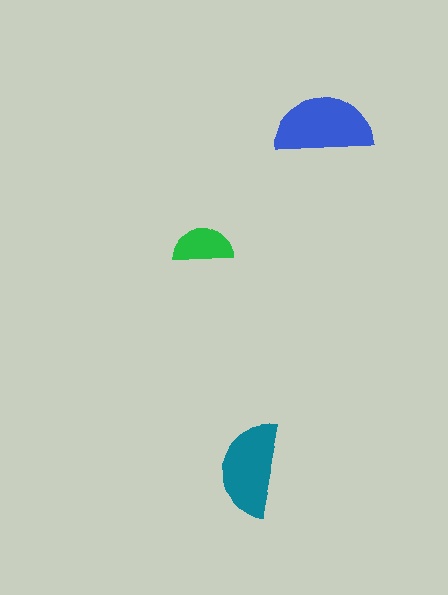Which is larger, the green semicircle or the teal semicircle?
The teal one.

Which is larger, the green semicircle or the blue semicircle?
The blue one.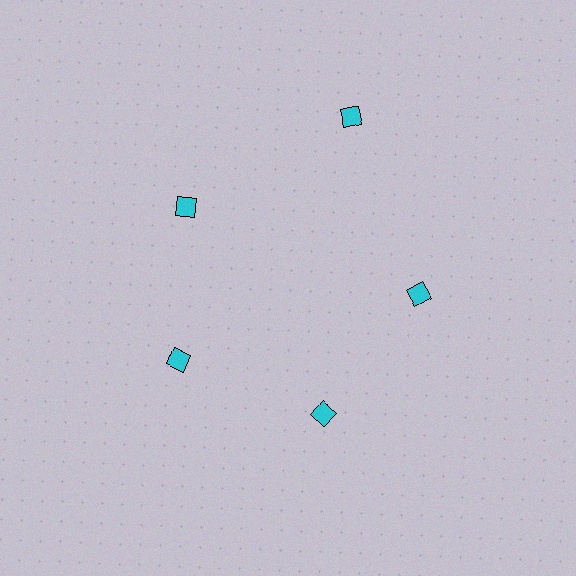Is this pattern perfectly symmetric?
No. The 5 cyan diamonds are arranged in a ring, but one element near the 1 o'clock position is pushed outward from the center, breaking the 5-fold rotational symmetry.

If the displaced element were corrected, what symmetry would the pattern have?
It would have 5-fold rotational symmetry — the pattern would map onto itself every 72 degrees.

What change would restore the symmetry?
The symmetry would be restored by moving it inward, back onto the ring so that all 5 diamonds sit at equal angles and equal distance from the center.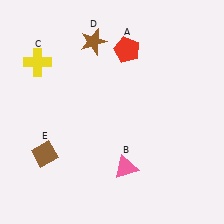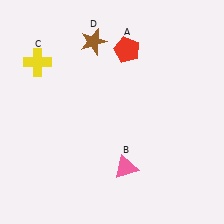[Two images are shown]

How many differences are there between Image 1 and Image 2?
There is 1 difference between the two images.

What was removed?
The brown diamond (E) was removed in Image 2.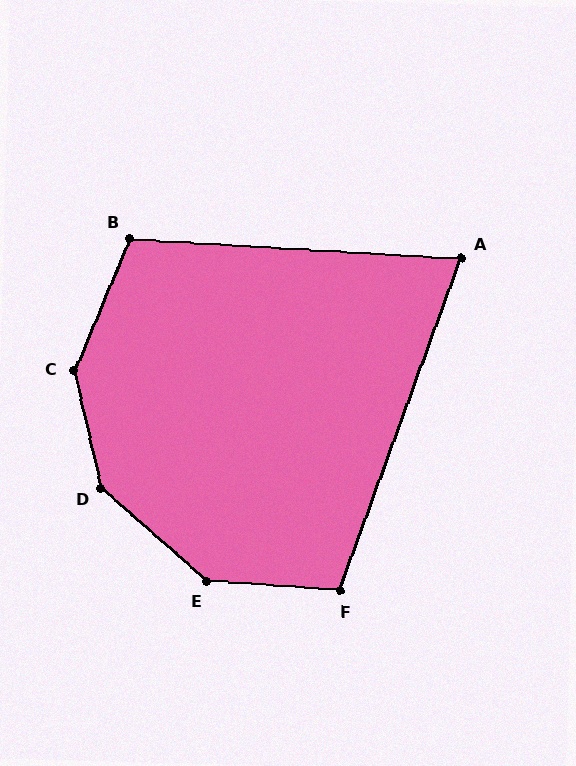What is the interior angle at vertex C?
Approximately 144 degrees (obtuse).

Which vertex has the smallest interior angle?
A, at approximately 73 degrees.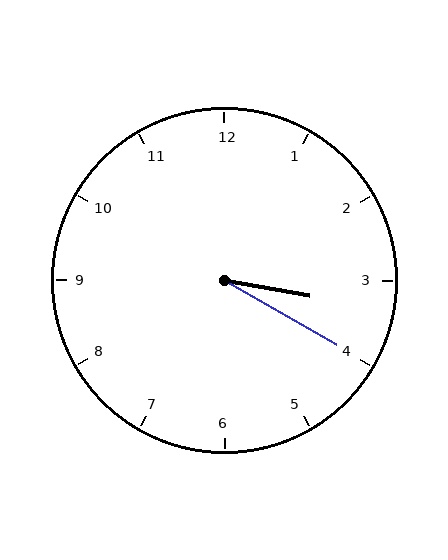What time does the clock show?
3:20.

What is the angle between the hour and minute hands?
Approximately 20 degrees.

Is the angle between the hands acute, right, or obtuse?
It is acute.